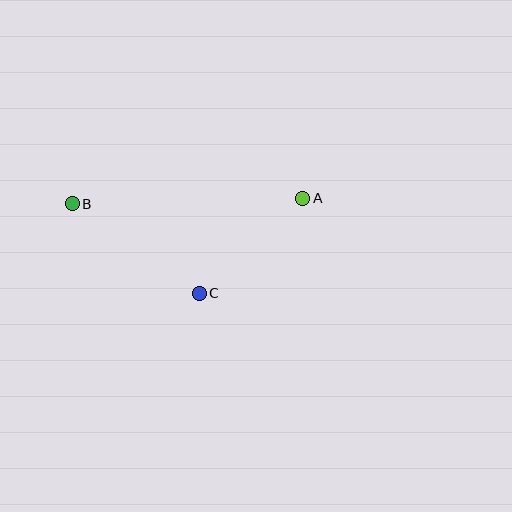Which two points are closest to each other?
Points A and C are closest to each other.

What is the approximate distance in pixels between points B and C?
The distance between B and C is approximately 155 pixels.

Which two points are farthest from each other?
Points A and B are farthest from each other.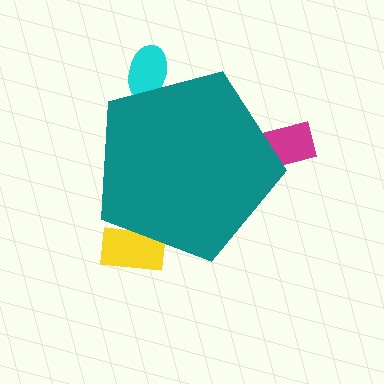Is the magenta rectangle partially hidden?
Yes, the magenta rectangle is partially hidden behind the teal pentagon.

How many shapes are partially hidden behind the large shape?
3 shapes are partially hidden.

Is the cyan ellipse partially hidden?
Yes, the cyan ellipse is partially hidden behind the teal pentagon.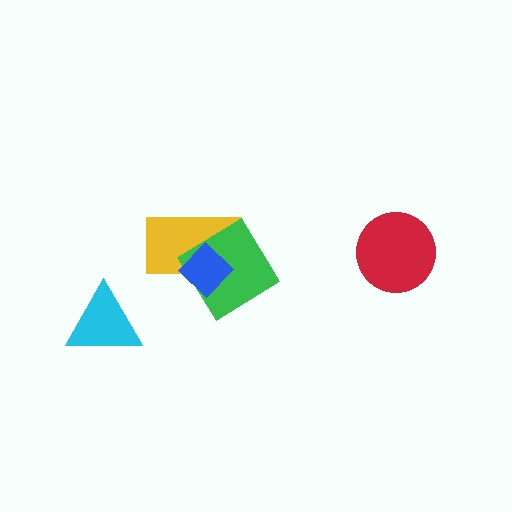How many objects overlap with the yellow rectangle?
2 objects overlap with the yellow rectangle.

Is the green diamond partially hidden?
Yes, it is partially covered by another shape.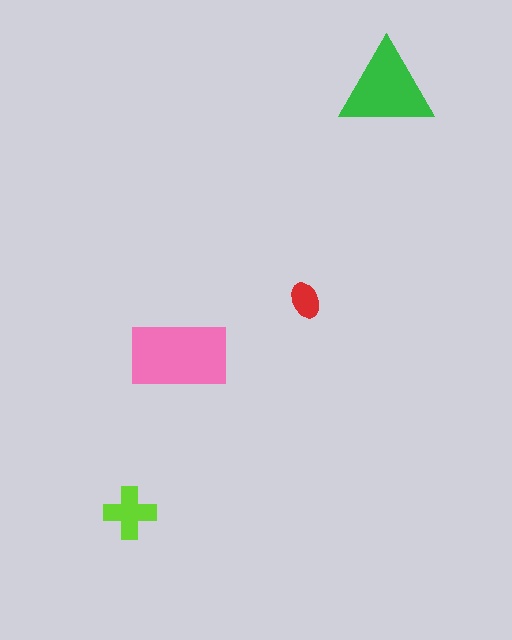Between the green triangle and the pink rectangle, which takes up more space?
The pink rectangle.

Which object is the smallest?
The red ellipse.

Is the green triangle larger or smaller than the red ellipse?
Larger.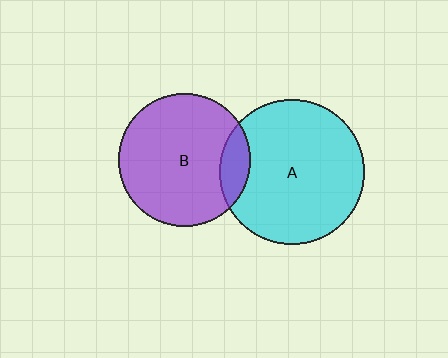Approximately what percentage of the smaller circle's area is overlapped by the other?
Approximately 15%.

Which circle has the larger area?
Circle A (cyan).